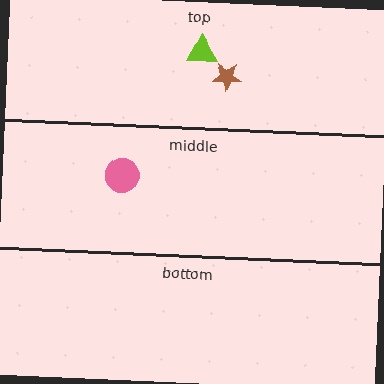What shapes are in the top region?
The brown star, the lime triangle.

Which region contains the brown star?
The top region.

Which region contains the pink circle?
The middle region.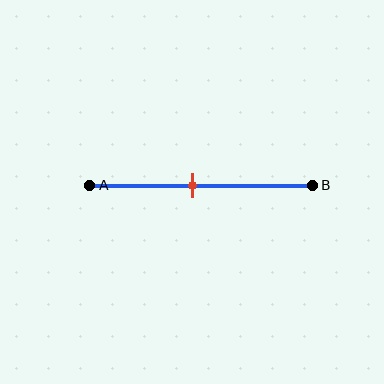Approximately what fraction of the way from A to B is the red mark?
The red mark is approximately 45% of the way from A to B.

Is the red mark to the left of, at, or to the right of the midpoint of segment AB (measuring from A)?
The red mark is to the left of the midpoint of segment AB.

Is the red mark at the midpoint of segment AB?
No, the mark is at about 45% from A, not at the 50% midpoint.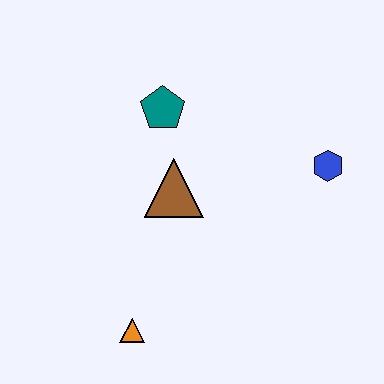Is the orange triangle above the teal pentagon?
No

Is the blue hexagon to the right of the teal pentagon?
Yes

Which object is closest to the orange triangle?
The brown triangle is closest to the orange triangle.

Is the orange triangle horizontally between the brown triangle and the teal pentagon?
No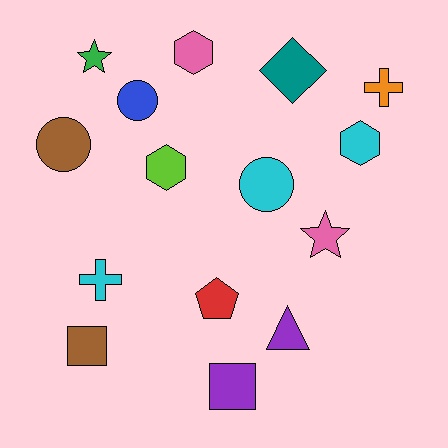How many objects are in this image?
There are 15 objects.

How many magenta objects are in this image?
There are no magenta objects.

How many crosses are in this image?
There are 2 crosses.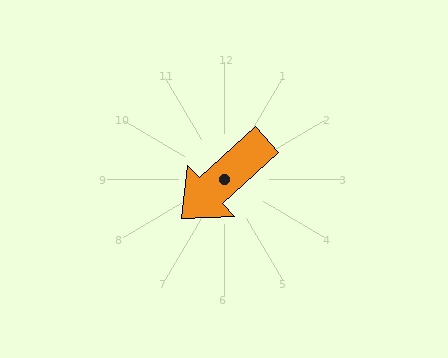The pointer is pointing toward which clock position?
Roughly 8 o'clock.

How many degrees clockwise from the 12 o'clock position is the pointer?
Approximately 227 degrees.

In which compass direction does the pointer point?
Southwest.